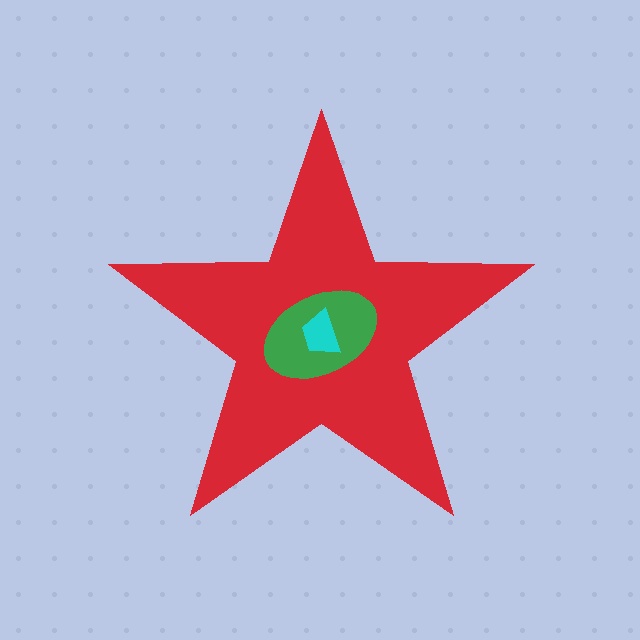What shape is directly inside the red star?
The green ellipse.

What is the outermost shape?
The red star.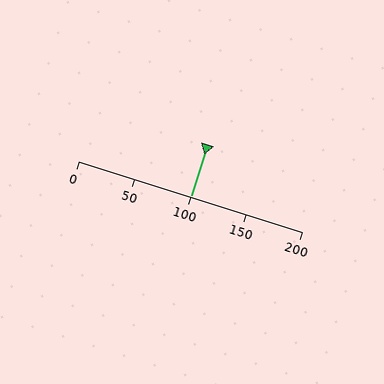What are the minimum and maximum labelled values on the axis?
The axis runs from 0 to 200.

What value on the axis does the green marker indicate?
The marker indicates approximately 100.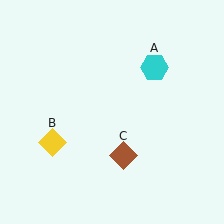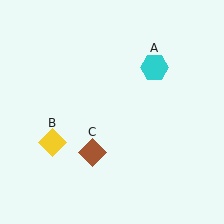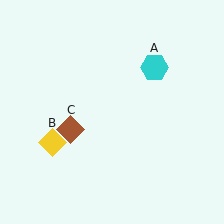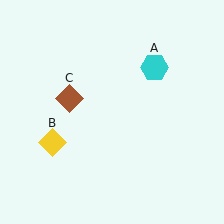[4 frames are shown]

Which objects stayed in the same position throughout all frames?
Cyan hexagon (object A) and yellow diamond (object B) remained stationary.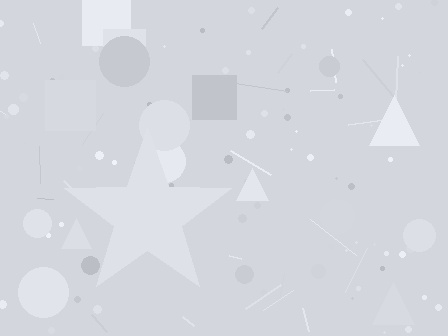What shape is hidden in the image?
A star is hidden in the image.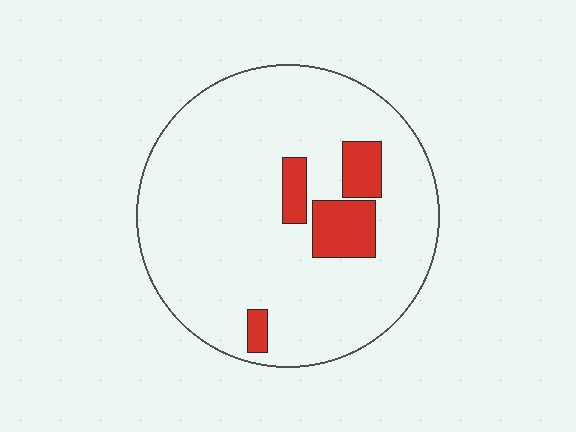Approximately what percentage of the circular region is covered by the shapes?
Approximately 10%.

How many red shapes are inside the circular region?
4.